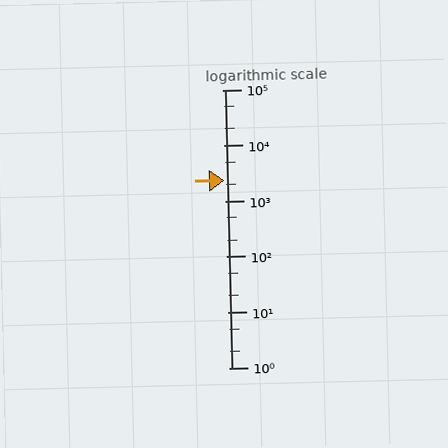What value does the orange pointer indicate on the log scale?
The pointer indicates approximately 2400.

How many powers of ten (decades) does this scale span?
The scale spans 5 decades, from 1 to 100000.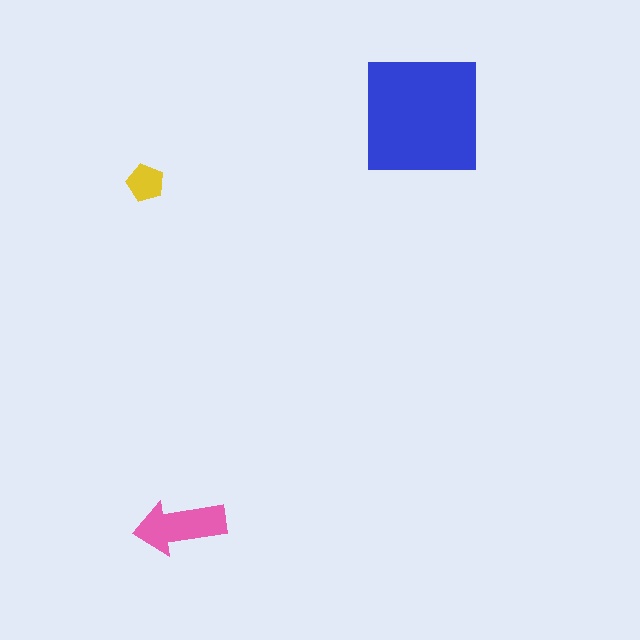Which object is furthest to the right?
The blue square is rightmost.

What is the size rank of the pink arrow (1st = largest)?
2nd.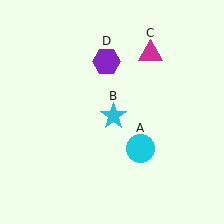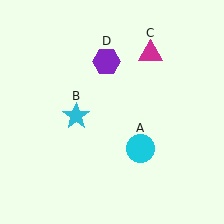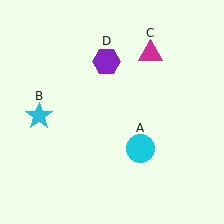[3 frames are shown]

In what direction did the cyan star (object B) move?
The cyan star (object B) moved left.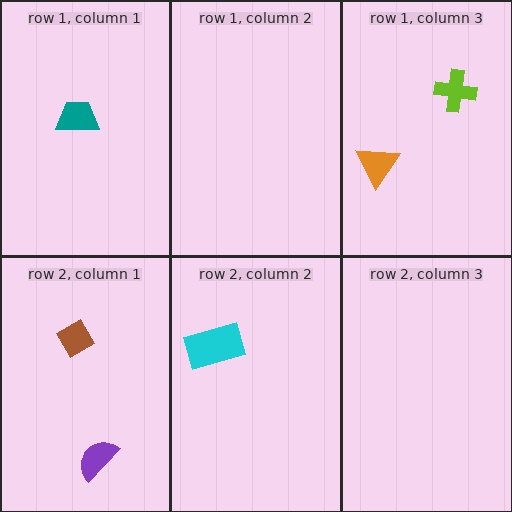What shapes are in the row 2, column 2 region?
The cyan rectangle.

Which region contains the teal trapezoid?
The row 1, column 1 region.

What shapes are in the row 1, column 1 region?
The teal trapezoid.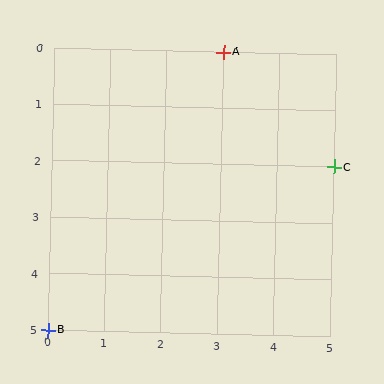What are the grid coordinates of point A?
Point A is at grid coordinates (3, 0).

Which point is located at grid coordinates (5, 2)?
Point C is at (5, 2).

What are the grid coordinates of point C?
Point C is at grid coordinates (5, 2).